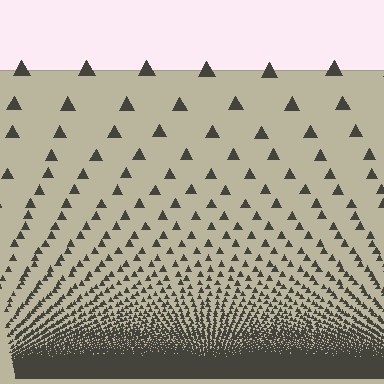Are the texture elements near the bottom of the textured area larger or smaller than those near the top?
Smaller. The gradient is inverted — elements near the bottom are smaller and denser.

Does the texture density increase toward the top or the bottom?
Density increases toward the bottom.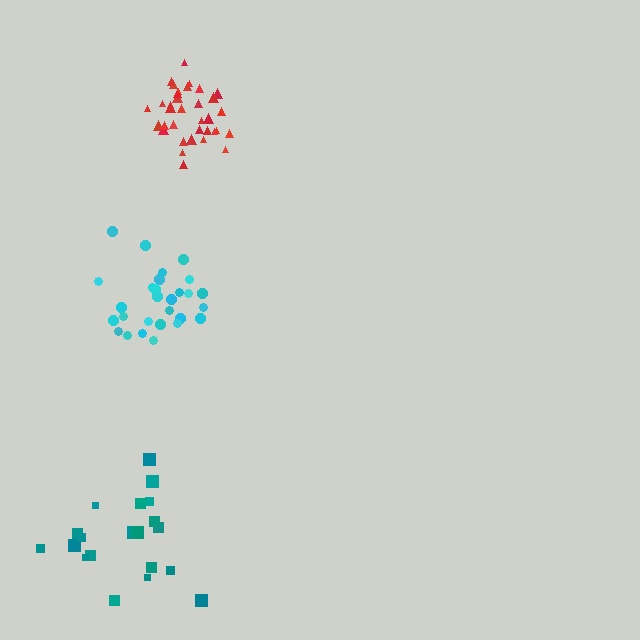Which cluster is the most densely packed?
Red.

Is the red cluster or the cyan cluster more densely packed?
Red.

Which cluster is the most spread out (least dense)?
Teal.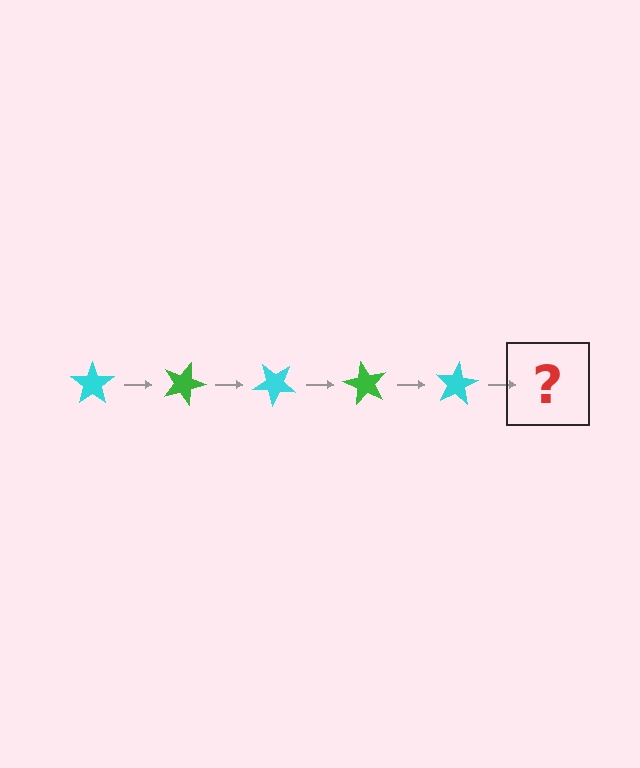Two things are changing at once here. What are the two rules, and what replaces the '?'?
The two rules are that it rotates 20 degrees each step and the color cycles through cyan and green. The '?' should be a green star, rotated 100 degrees from the start.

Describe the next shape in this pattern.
It should be a green star, rotated 100 degrees from the start.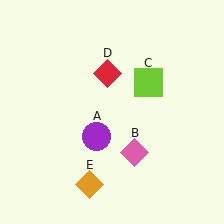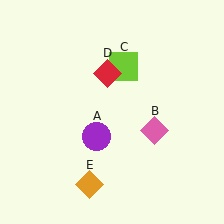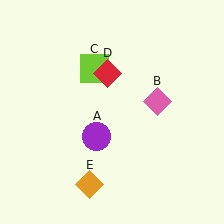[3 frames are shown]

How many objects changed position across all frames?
2 objects changed position: pink diamond (object B), lime square (object C).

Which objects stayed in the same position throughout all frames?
Purple circle (object A) and red diamond (object D) and orange diamond (object E) remained stationary.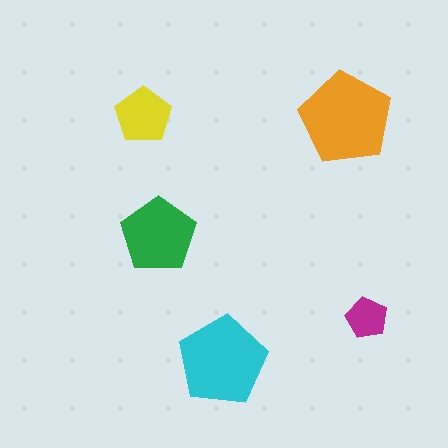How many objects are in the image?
There are 5 objects in the image.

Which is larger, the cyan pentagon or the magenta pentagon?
The cyan one.